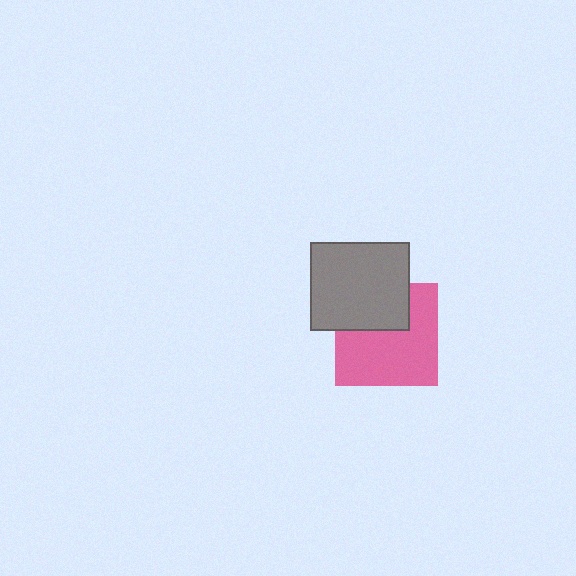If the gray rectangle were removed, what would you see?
You would see the complete pink square.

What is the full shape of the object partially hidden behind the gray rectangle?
The partially hidden object is a pink square.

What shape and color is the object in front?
The object in front is a gray rectangle.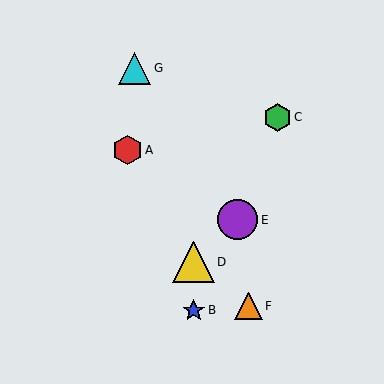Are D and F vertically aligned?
No, D is at x≈194 and F is at x≈248.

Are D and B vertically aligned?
Yes, both are at x≈194.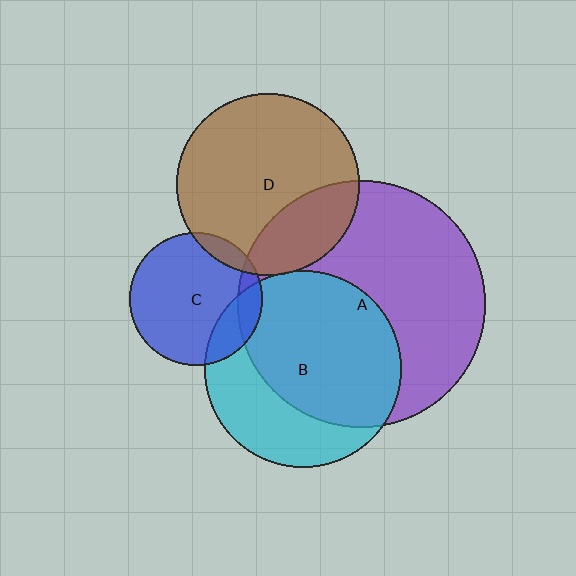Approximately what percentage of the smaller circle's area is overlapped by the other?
Approximately 25%.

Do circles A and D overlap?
Yes.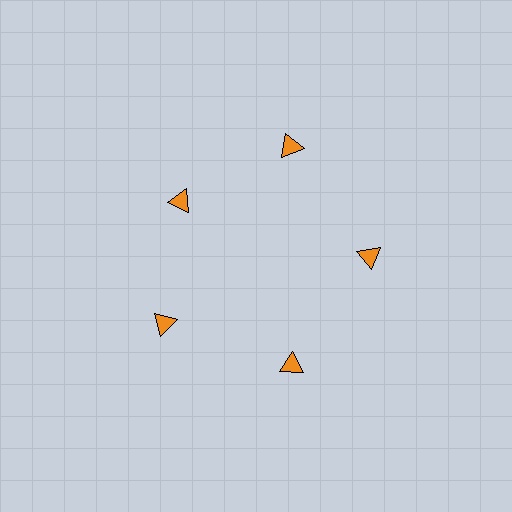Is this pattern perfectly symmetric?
No. The 5 orange triangles are arranged in a ring, but one element near the 10 o'clock position is pulled inward toward the center, breaking the 5-fold rotational symmetry.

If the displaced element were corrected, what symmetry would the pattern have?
It would have 5-fold rotational symmetry — the pattern would map onto itself every 72 degrees.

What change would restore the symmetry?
The symmetry would be restored by moving it outward, back onto the ring so that all 5 triangles sit at equal angles and equal distance from the center.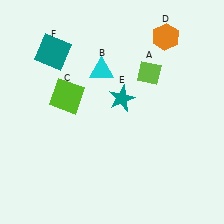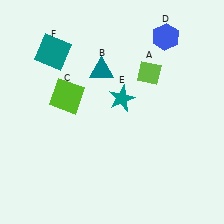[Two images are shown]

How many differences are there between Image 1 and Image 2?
There are 2 differences between the two images.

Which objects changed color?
B changed from cyan to teal. D changed from orange to blue.